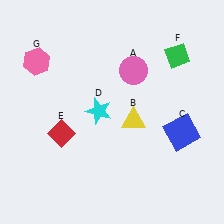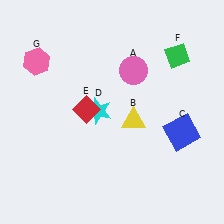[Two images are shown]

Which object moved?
The red diamond (E) moved right.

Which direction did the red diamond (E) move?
The red diamond (E) moved right.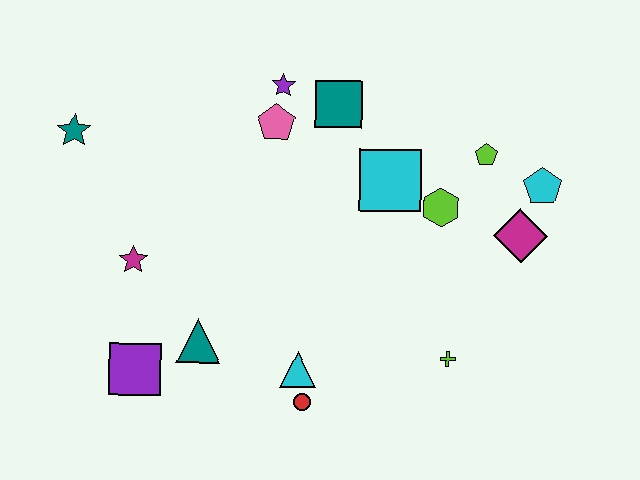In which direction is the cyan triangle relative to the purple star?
The cyan triangle is below the purple star.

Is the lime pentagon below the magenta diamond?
No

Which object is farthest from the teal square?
The purple square is farthest from the teal square.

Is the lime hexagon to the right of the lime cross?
No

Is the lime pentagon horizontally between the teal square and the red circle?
No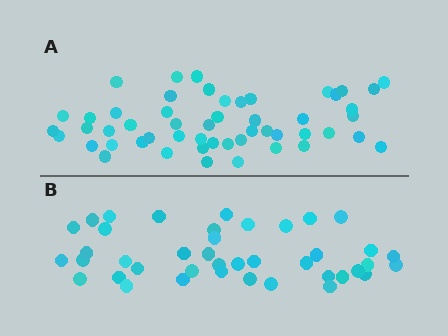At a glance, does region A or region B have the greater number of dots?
Region A (the top region) has more dots.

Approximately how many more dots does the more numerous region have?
Region A has roughly 12 or so more dots than region B.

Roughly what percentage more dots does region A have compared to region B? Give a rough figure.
About 25% more.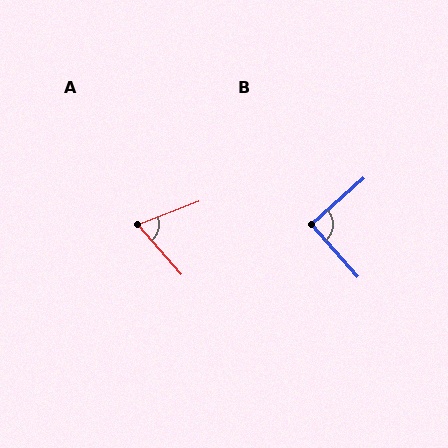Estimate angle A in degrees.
Approximately 70 degrees.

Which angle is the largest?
B, at approximately 90 degrees.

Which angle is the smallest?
A, at approximately 70 degrees.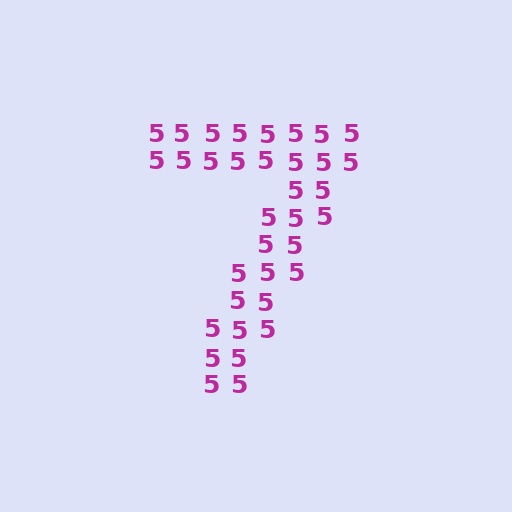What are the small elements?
The small elements are digit 5's.